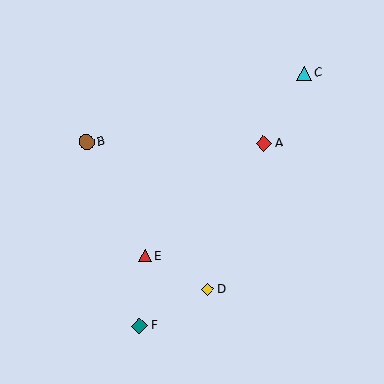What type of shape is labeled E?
Shape E is a red triangle.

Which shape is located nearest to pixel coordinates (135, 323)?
The teal diamond (labeled F) at (139, 326) is nearest to that location.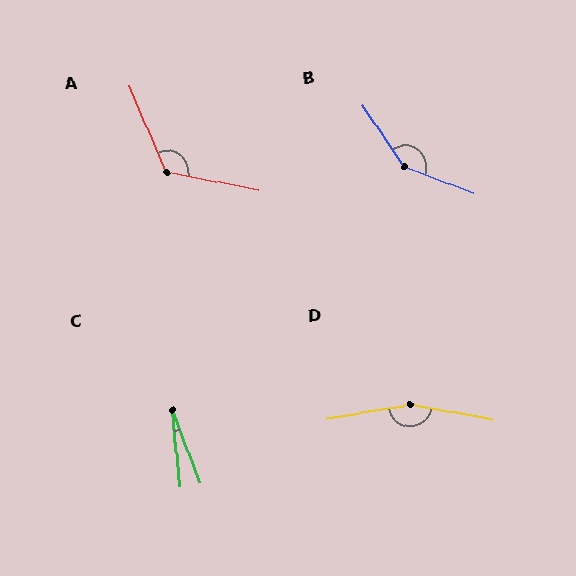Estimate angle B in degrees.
Approximately 145 degrees.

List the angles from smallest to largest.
C (15°), A (125°), B (145°), D (160°).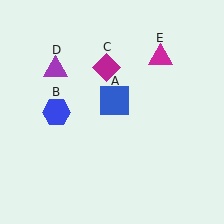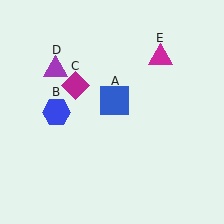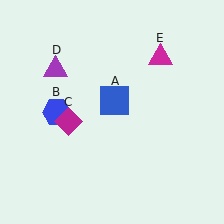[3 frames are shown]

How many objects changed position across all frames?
1 object changed position: magenta diamond (object C).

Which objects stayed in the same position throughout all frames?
Blue square (object A) and blue hexagon (object B) and purple triangle (object D) and magenta triangle (object E) remained stationary.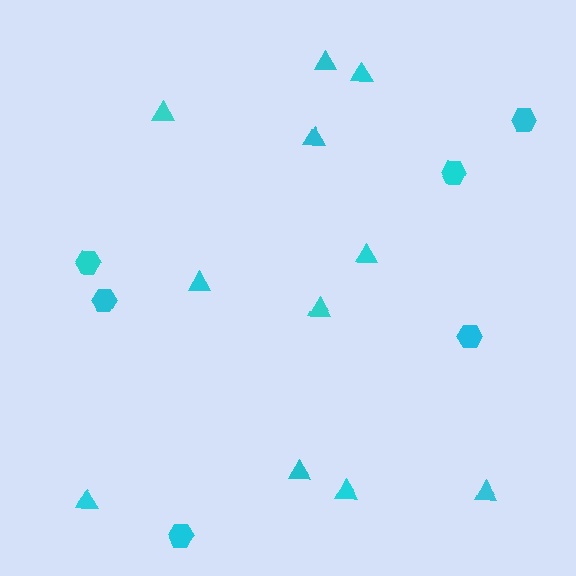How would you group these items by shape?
There are 2 groups: one group of triangles (11) and one group of hexagons (6).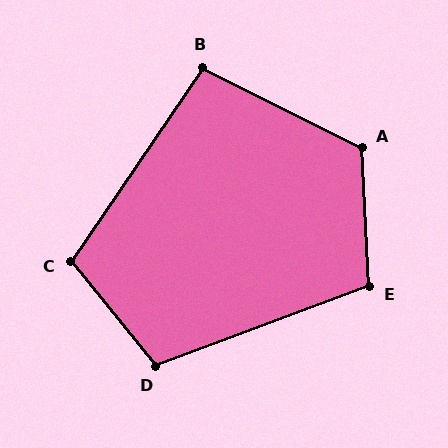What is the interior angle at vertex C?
Approximately 107 degrees (obtuse).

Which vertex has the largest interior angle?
A, at approximately 120 degrees.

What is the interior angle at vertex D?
Approximately 109 degrees (obtuse).